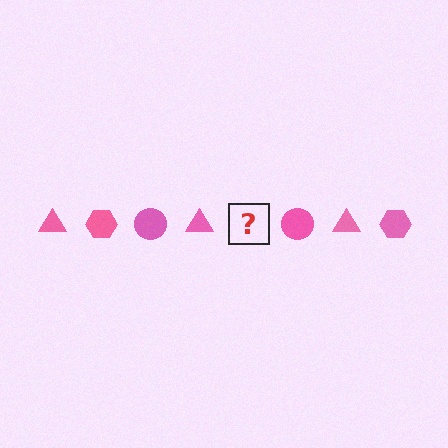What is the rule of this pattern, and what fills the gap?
The rule is that the pattern cycles through triangle, hexagon, circle shapes in pink. The gap should be filled with a pink hexagon.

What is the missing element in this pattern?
The missing element is a pink hexagon.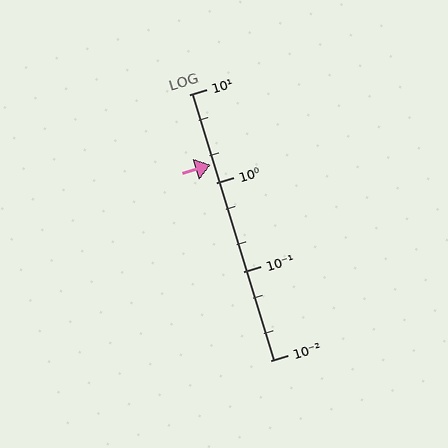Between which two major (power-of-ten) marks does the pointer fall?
The pointer is between 1 and 10.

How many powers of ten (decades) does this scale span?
The scale spans 3 decades, from 0.01 to 10.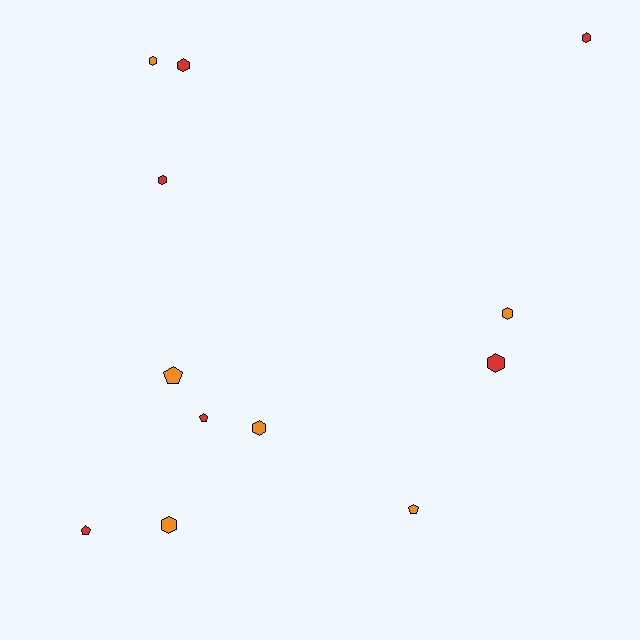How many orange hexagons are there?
There are 4 orange hexagons.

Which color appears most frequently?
Orange, with 6 objects.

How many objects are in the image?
There are 12 objects.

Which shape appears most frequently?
Hexagon, with 8 objects.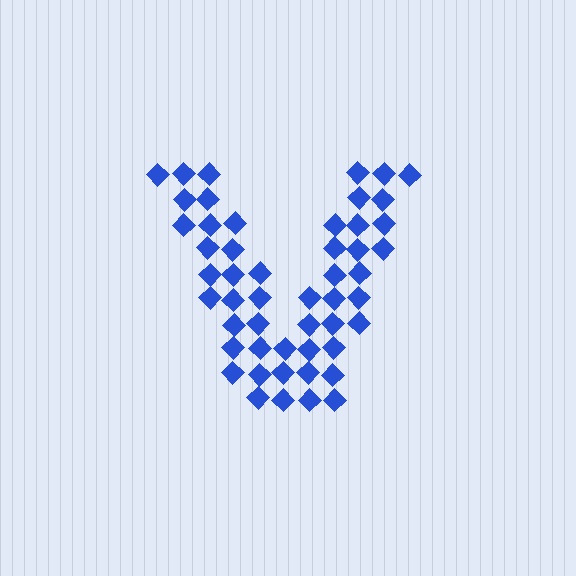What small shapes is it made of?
It is made of small diamonds.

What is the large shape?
The large shape is the letter V.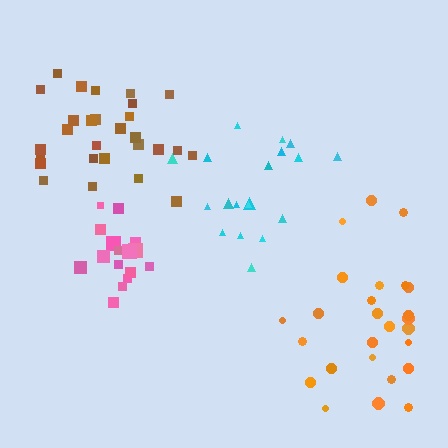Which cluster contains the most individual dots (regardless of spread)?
Brown (28).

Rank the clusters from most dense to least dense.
pink, cyan, brown, orange.